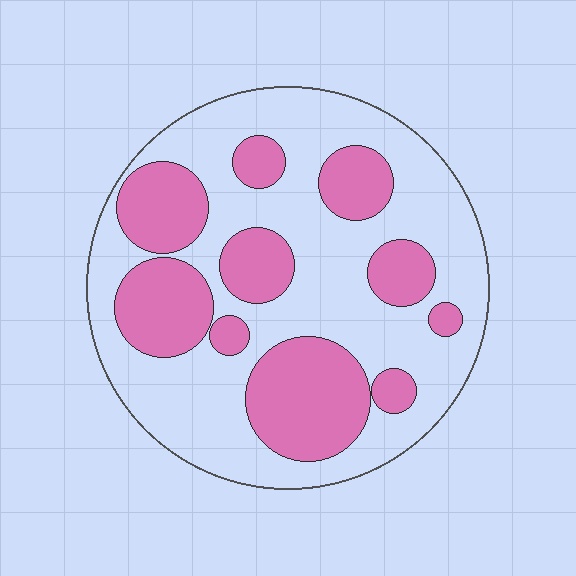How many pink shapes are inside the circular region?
10.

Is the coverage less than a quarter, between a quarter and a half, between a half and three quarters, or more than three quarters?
Between a quarter and a half.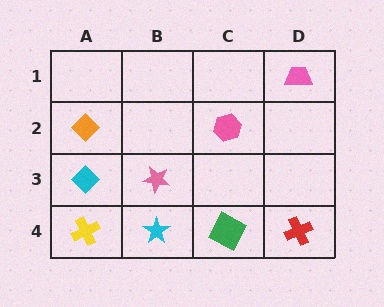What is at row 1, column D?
A pink trapezoid.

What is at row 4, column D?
A red cross.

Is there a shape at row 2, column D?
No, that cell is empty.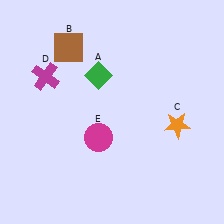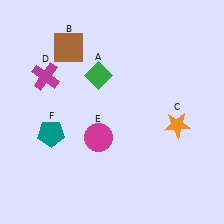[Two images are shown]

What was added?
A teal pentagon (F) was added in Image 2.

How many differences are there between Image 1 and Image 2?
There is 1 difference between the two images.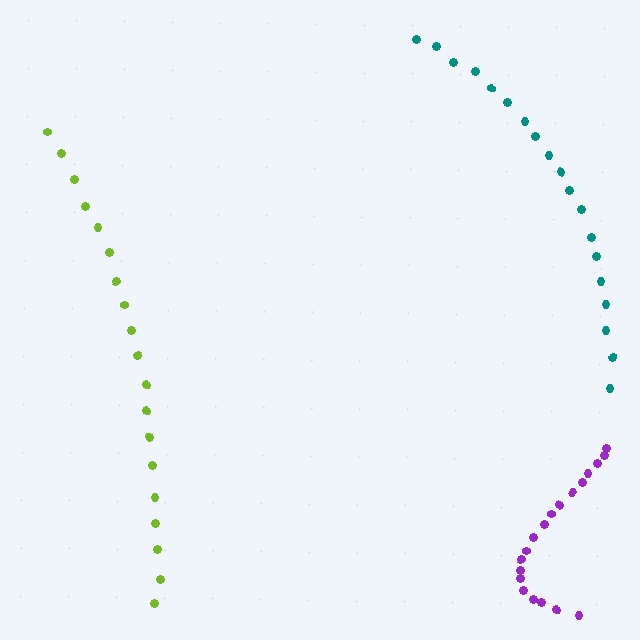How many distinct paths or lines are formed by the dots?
There are 3 distinct paths.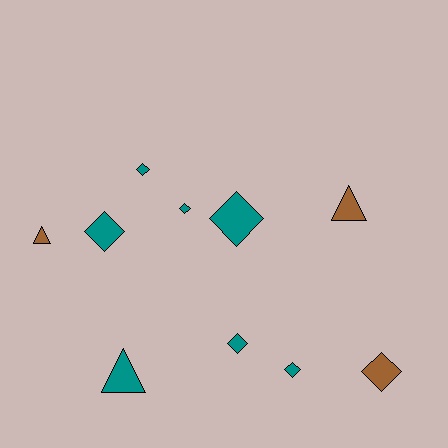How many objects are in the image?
There are 10 objects.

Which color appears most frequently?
Teal, with 7 objects.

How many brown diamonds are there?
There is 1 brown diamond.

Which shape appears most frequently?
Diamond, with 7 objects.